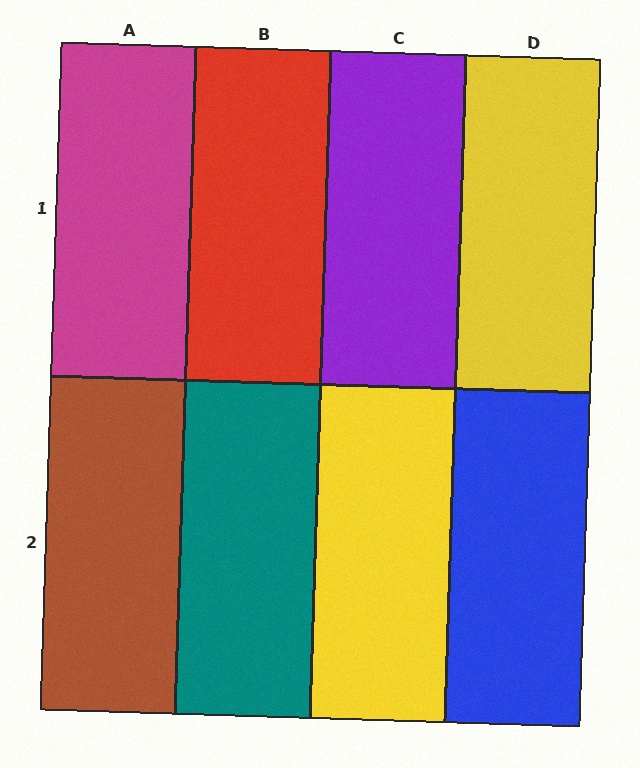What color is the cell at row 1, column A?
Magenta.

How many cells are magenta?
1 cell is magenta.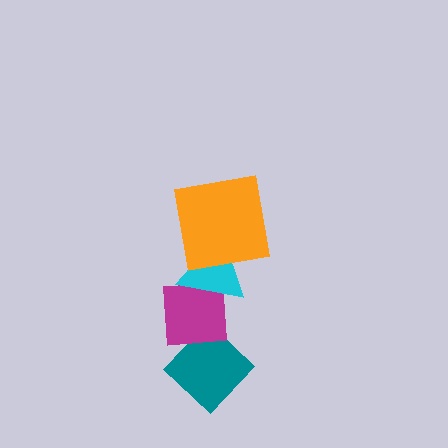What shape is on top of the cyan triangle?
The orange square is on top of the cyan triangle.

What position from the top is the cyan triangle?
The cyan triangle is 2nd from the top.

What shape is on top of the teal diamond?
The magenta square is on top of the teal diamond.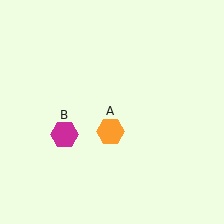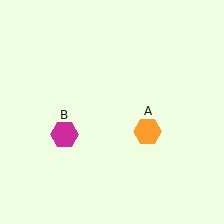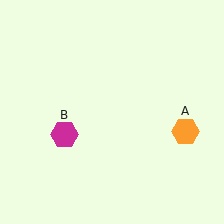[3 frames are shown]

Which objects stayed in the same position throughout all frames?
Magenta hexagon (object B) remained stationary.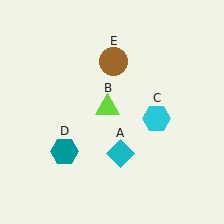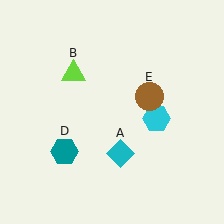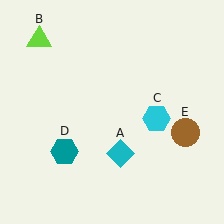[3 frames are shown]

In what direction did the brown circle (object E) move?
The brown circle (object E) moved down and to the right.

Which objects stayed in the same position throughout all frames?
Cyan diamond (object A) and cyan hexagon (object C) and teal hexagon (object D) remained stationary.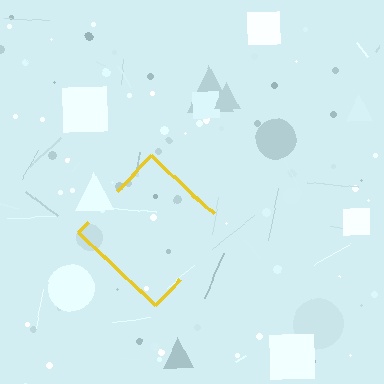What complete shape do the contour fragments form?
The contour fragments form a diamond.